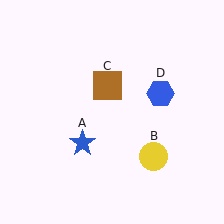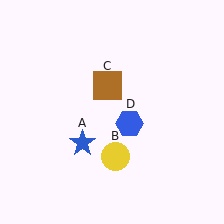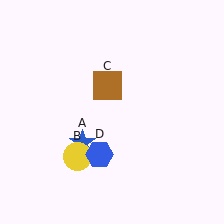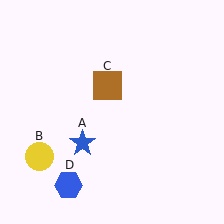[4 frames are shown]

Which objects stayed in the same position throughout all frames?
Blue star (object A) and brown square (object C) remained stationary.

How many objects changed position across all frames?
2 objects changed position: yellow circle (object B), blue hexagon (object D).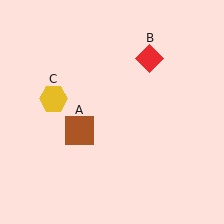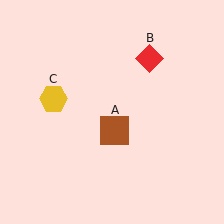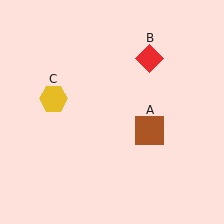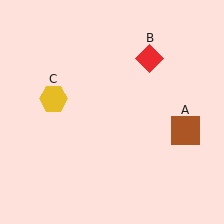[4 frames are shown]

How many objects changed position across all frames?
1 object changed position: brown square (object A).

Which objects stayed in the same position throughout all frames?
Red diamond (object B) and yellow hexagon (object C) remained stationary.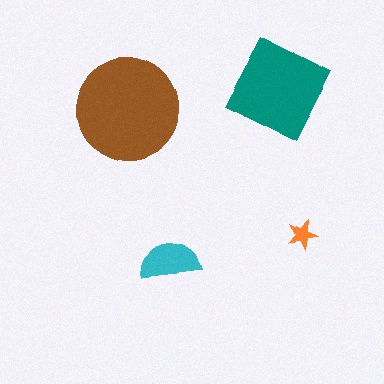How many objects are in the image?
There are 4 objects in the image.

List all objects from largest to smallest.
The brown circle, the teal square, the cyan semicircle, the orange star.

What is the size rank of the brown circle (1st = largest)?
1st.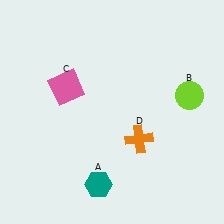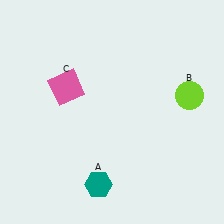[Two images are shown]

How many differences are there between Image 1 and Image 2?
There is 1 difference between the two images.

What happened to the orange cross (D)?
The orange cross (D) was removed in Image 2. It was in the bottom-right area of Image 1.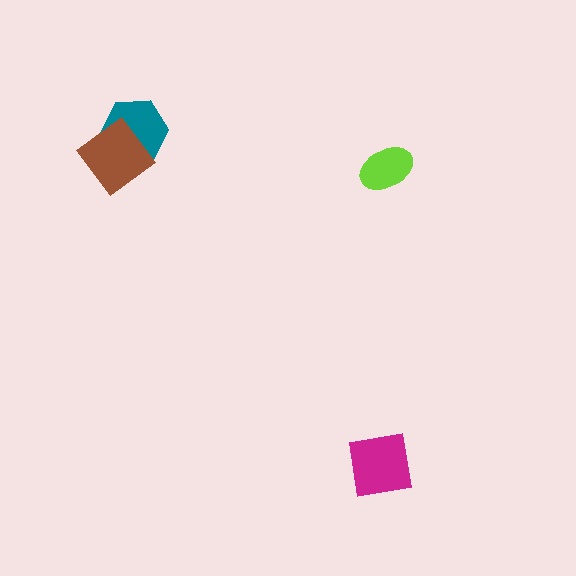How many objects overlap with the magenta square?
0 objects overlap with the magenta square.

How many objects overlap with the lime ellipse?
0 objects overlap with the lime ellipse.